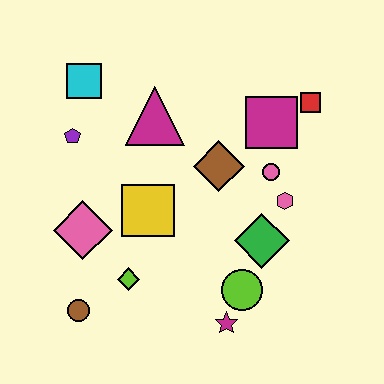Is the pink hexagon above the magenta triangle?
No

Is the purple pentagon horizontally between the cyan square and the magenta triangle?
No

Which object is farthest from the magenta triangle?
The magenta star is farthest from the magenta triangle.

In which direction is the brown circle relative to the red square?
The brown circle is to the left of the red square.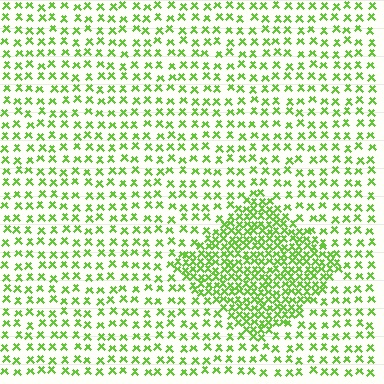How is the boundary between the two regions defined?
The boundary is defined by a change in element density (approximately 2.4x ratio). All elements are the same color, size, and shape.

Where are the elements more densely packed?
The elements are more densely packed inside the diamond boundary.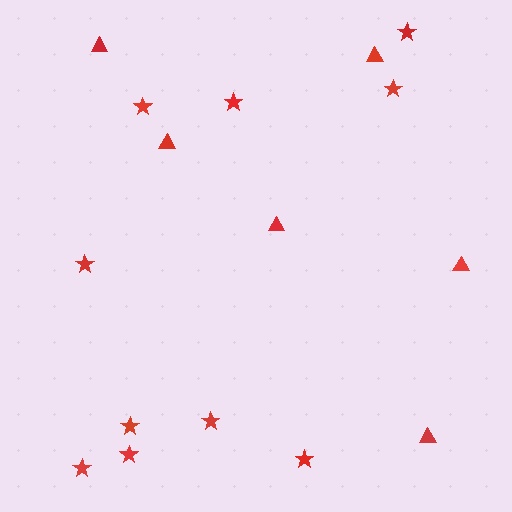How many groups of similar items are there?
There are 2 groups: one group of stars (10) and one group of triangles (6).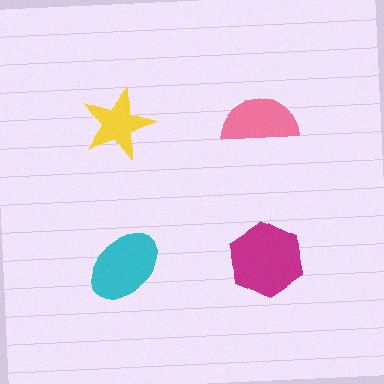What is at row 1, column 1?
A yellow star.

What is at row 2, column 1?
A cyan ellipse.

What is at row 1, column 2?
A pink semicircle.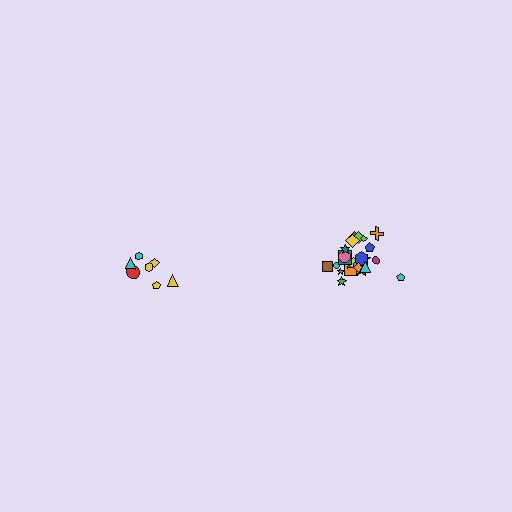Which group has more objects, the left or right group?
The right group.